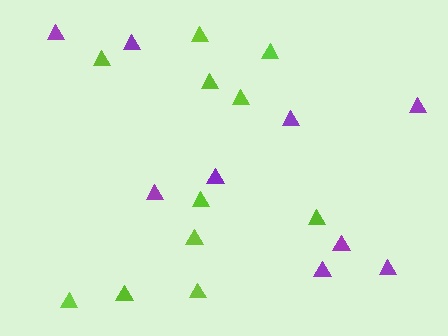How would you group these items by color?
There are 2 groups: one group of purple triangles (9) and one group of lime triangles (11).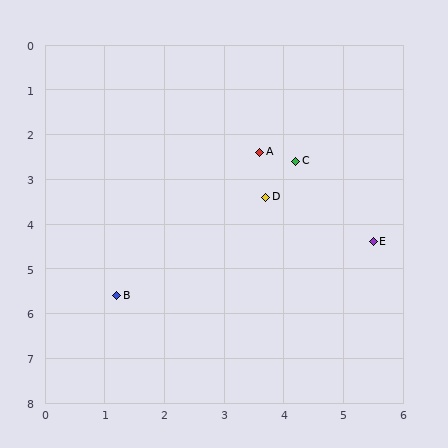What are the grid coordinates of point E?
Point E is at approximately (5.5, 4.4).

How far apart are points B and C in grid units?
Points B and C are about 4.2 grid units apart.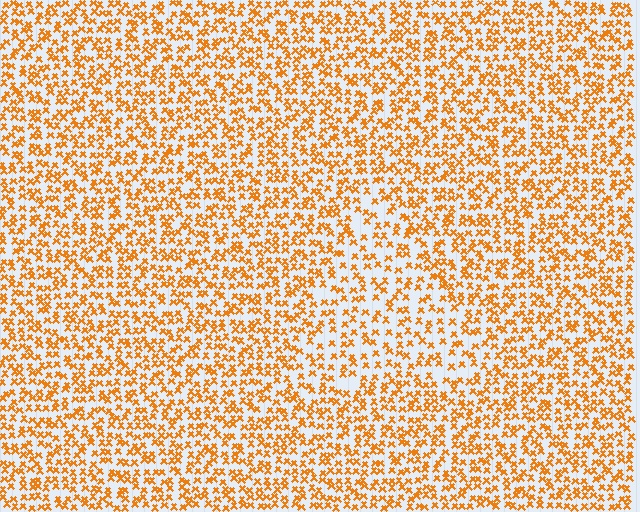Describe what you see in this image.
The image contains small orange elements arranged at two different densities. A triangle-shaped region is visible where the elements are less densely packed than the surrounding area.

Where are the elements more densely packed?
The elements are more densely packed outside the triangle boundary.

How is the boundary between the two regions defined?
The boundary is defined by a change in element density (approximately 1.5x ratio). All elements are the same color, size, and shape.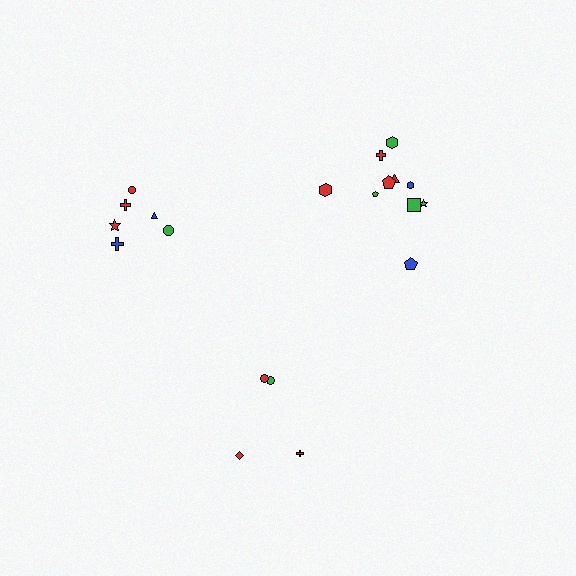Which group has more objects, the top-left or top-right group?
The top-right group.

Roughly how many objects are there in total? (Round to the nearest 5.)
Roughly 20 objects in total.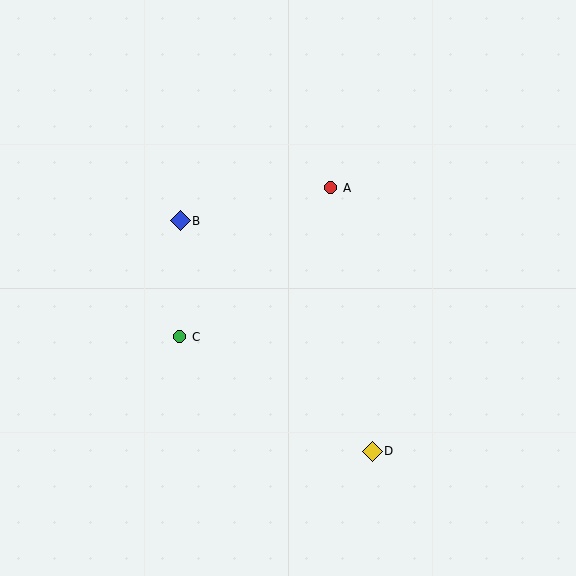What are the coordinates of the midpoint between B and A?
The midpoint between B and A is at (256, 204).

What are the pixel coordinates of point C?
Point C is at (180, 337).